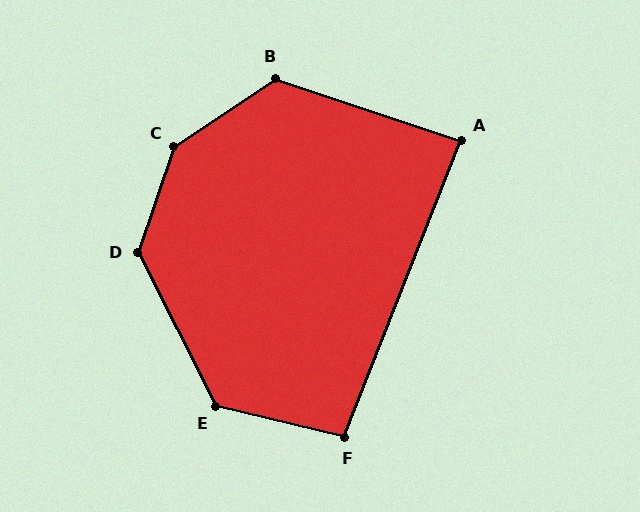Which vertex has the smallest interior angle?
A, at approximately 87 degrees.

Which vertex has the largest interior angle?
C, at approximately 143 degrees.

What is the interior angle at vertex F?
Approximately 98 degrees (obtuse).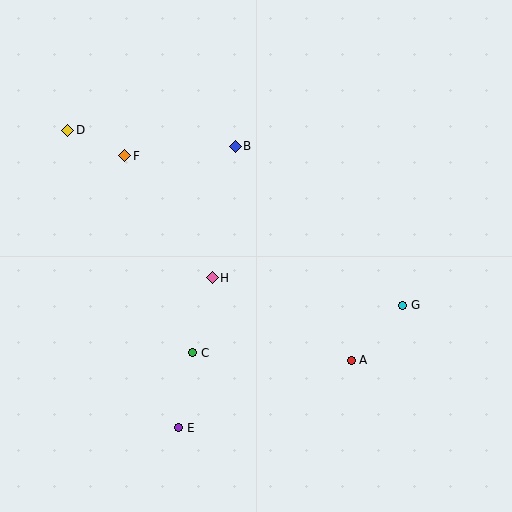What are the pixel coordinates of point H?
Point H is at (212, 278).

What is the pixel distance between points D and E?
The distance between D and E is 318 pixels.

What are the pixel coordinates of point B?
Point B is at (235, 146).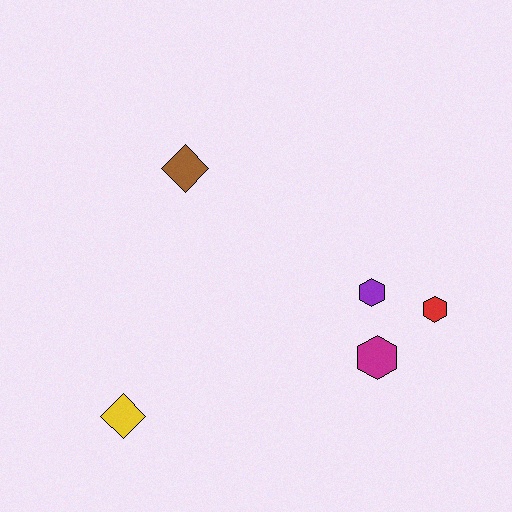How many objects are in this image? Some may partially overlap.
There are 5 objects.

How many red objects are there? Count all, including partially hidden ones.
There is 1 red object.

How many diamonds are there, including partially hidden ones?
There are 2 diamonds.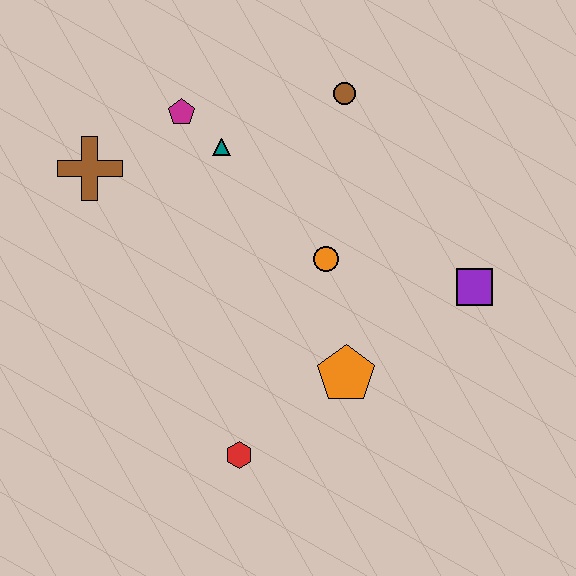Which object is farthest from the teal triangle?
The red hexagon is farthest from the teal triangle.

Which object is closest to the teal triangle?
The magenta pentagon is closest to the teal triangle.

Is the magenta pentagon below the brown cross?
No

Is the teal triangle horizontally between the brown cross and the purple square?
Yes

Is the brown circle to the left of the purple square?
Yes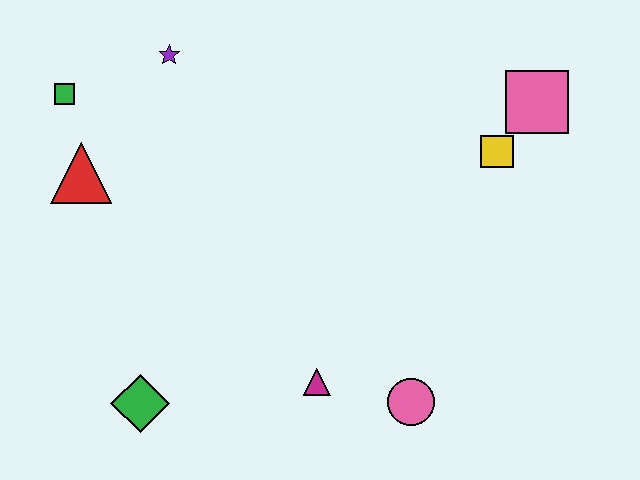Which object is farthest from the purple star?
The pink circle is farthest from the purple star.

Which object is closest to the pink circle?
The magenta triangle is closest to the pink circle.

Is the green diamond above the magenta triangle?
No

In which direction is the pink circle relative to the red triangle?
The pink circle is to the right of the red triangle.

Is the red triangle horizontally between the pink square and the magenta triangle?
No